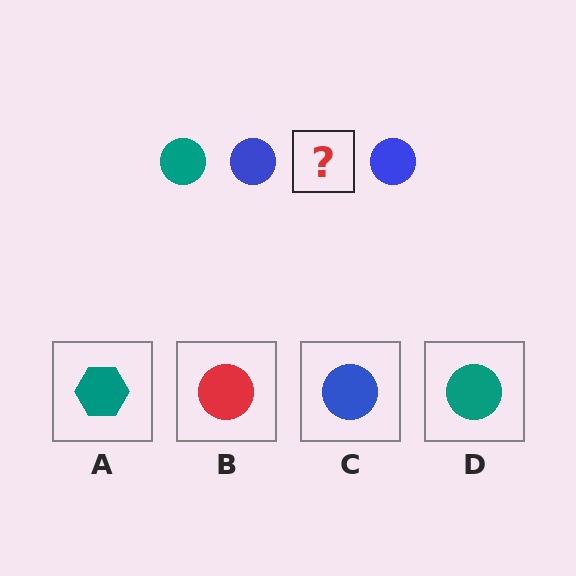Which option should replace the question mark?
Option D.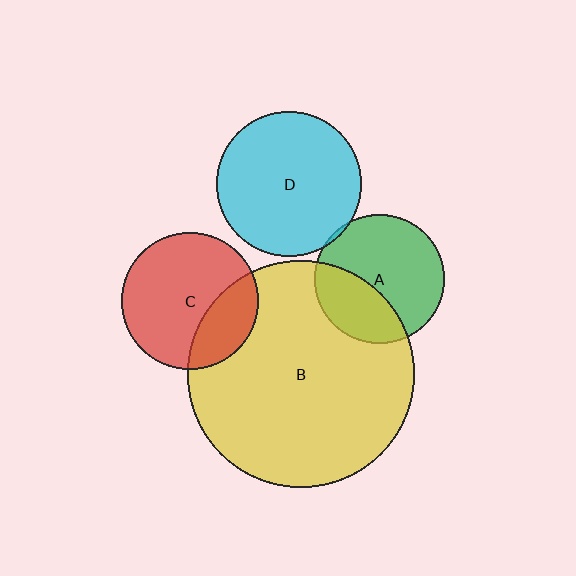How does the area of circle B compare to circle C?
Approximately 2.7 times.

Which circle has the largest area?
Circle B (yellow).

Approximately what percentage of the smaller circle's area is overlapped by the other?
Approximately 5%.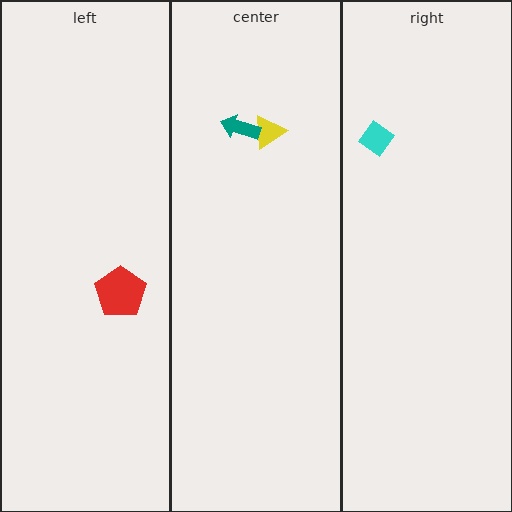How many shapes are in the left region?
1.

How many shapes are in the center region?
2.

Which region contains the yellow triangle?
The center region.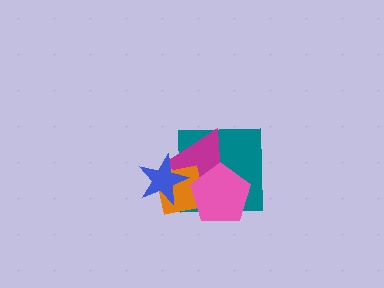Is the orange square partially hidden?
Yes, it is partially covered by another shape.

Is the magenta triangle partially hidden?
Yes, it is partially covered by another shape.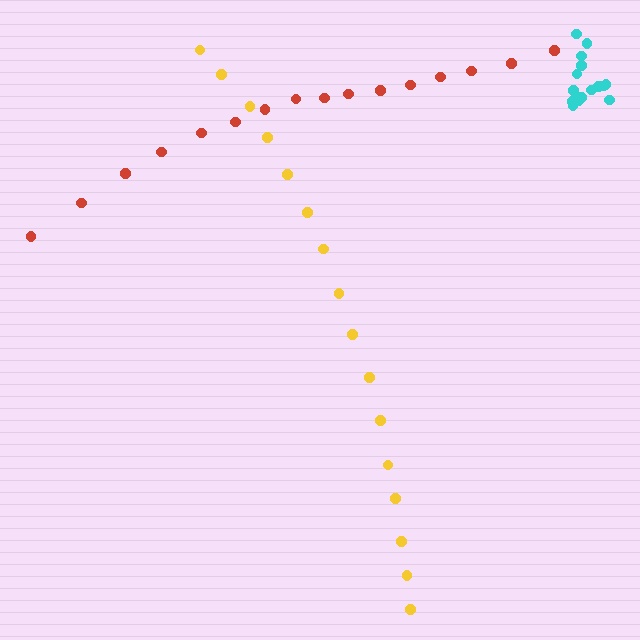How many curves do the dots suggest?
There are 3 distinct paths.